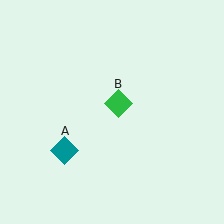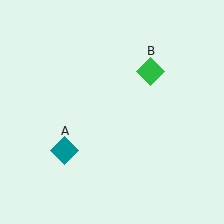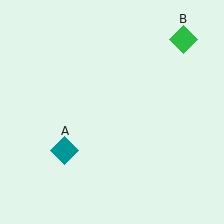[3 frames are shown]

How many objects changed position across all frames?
1 object changed position: green diamond (object B).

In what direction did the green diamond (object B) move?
The green diamond (object B) moved up and to the right.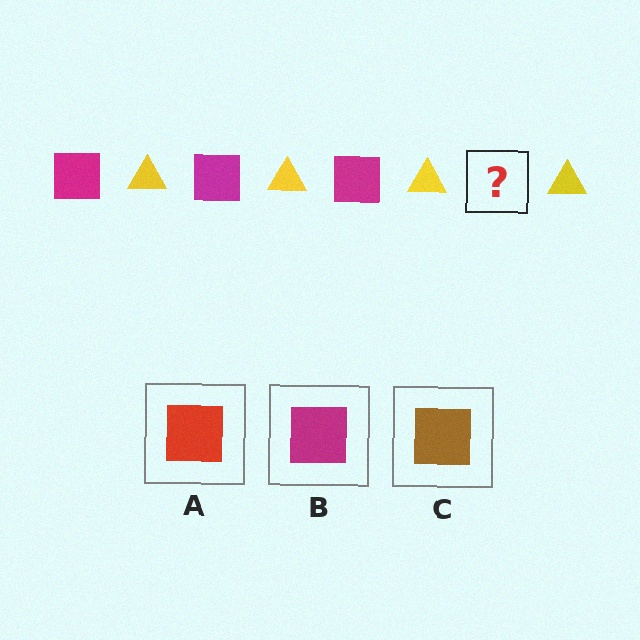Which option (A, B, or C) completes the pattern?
B.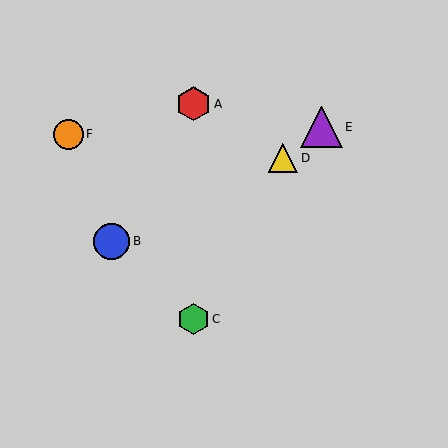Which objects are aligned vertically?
Objects A, C are aligned vertically.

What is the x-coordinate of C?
Object C is at x≈193.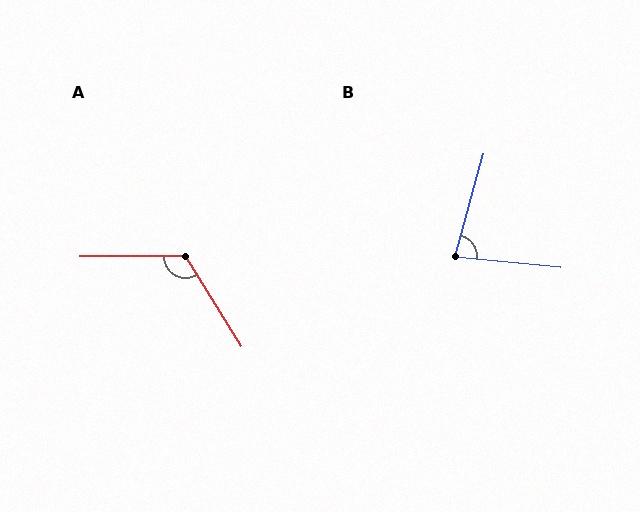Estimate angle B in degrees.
Approximately 80 degrees.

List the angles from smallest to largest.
B (80°), A (122°).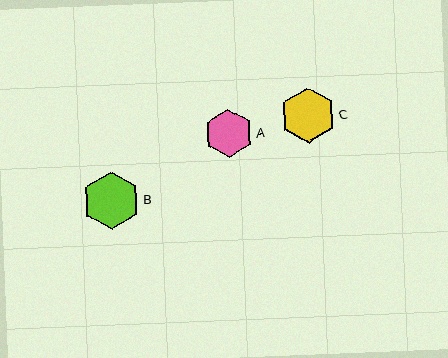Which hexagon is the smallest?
Hexagon A is the smallest with a size of approximately 49 pixels.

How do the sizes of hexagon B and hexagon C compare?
Hexagon B and hexagon C are approximately the same size.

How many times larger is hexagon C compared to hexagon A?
Hexagon C is approximately 1.1 times the size of hexagon A.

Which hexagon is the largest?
Hexagon B is the largest with a size of approximately 58 pixels.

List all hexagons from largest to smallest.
From largest to smallest: B, C, A.